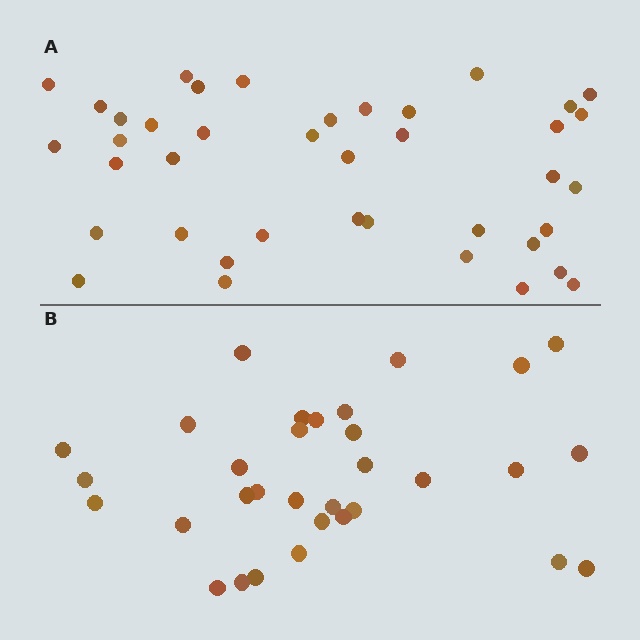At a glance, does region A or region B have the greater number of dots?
Region A (the top region) has more dots.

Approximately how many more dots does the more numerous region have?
Region A has roughly 8 or so more dots than region B.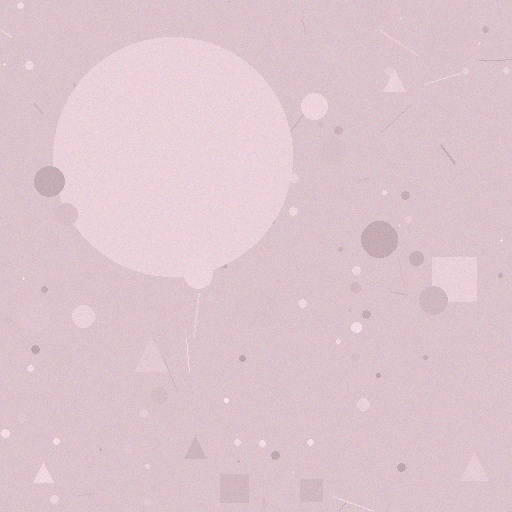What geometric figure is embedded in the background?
A circle is embedded in the background.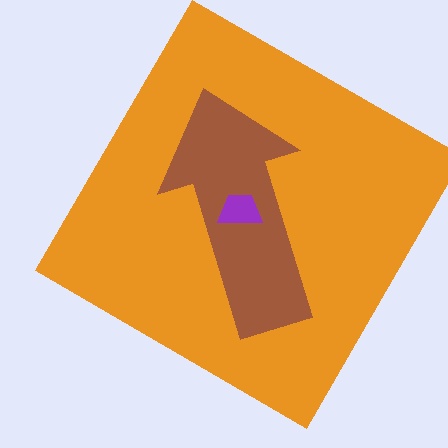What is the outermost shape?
The orange diamond.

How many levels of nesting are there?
3.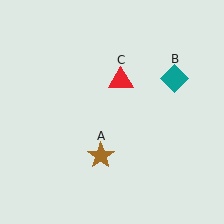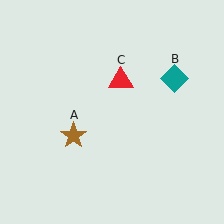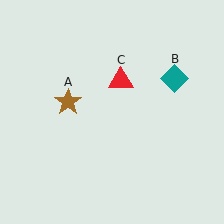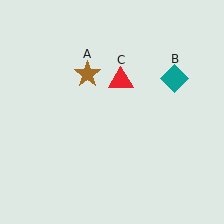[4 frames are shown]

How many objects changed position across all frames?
1 object changed position: brown star (object A).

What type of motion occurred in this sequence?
The brown star (object A) rotated clockwise around the center of the scene.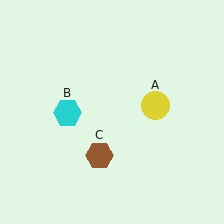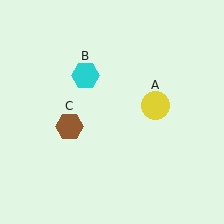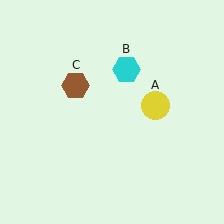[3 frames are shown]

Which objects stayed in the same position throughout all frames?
Yellow circle (object A) remained stationary.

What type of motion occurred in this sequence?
The cyan hexagon (object B), brown hexagon (object C) rotated clockwise around the center of the scene.